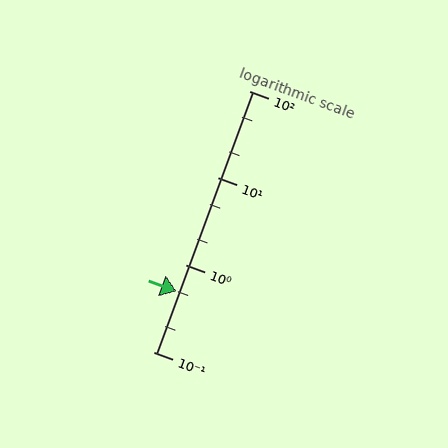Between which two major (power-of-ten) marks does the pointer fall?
The pointer is between 0.1 and 1.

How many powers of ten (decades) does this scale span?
The scale spans 3 decades, from 0.1 to 100.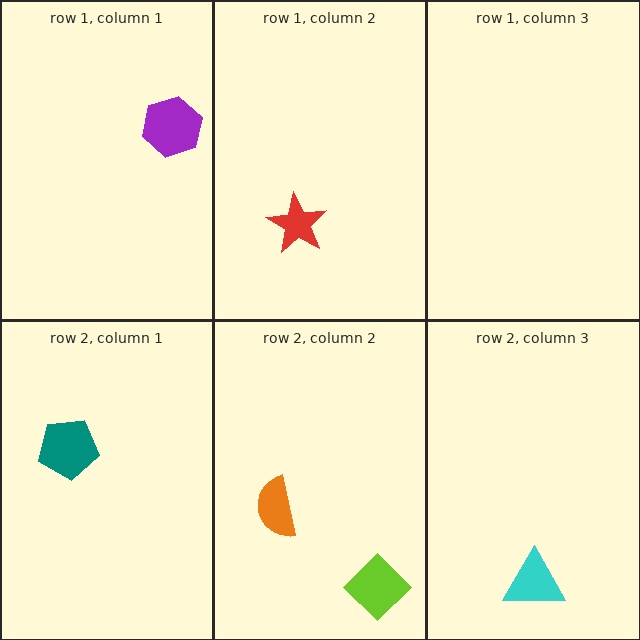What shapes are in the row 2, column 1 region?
The teal pentagon.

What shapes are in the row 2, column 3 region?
The cyan triangle.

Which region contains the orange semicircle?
The row 2, column 2 region.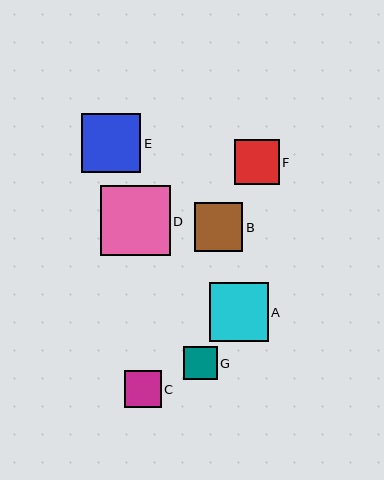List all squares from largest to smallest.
From largest to smallest: D, E, A, B, F, C, G.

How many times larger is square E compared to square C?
Square E is approximately 1.6 times the size of square C.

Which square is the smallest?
Square G is the smallest with a size of approximately 33 pixels.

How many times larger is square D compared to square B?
Square D is approximately 1.4 times the size of square B.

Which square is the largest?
Square D is the largest with a size of approximately 70 pixels.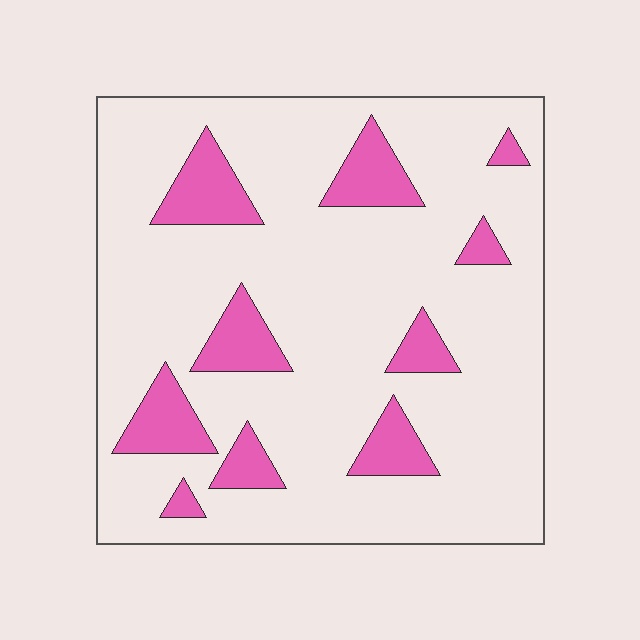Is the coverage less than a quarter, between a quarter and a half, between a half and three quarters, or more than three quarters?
Less than a quarter.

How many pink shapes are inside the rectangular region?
10.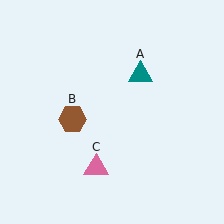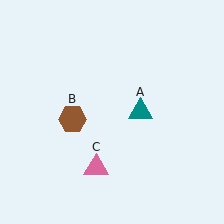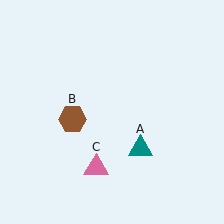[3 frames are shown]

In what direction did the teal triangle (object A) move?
The teal triangle (object A) moved down.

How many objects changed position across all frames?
1 object changed position: teal triangle (object A).